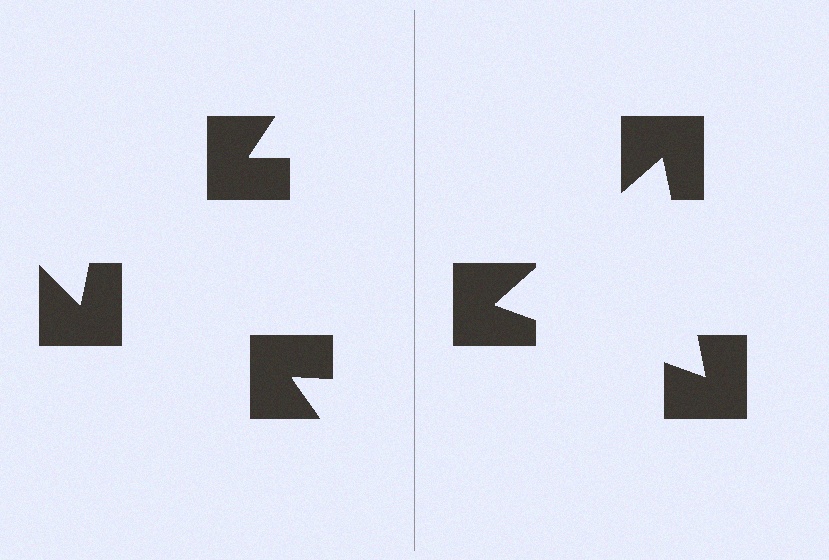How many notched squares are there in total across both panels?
6 — 3 on each side.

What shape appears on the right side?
An illusory triangle.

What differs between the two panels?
The notched squares are positioned identically on both sides; only the wedge orientations differ. On the right they align to a triangle; on the left they are misaligned.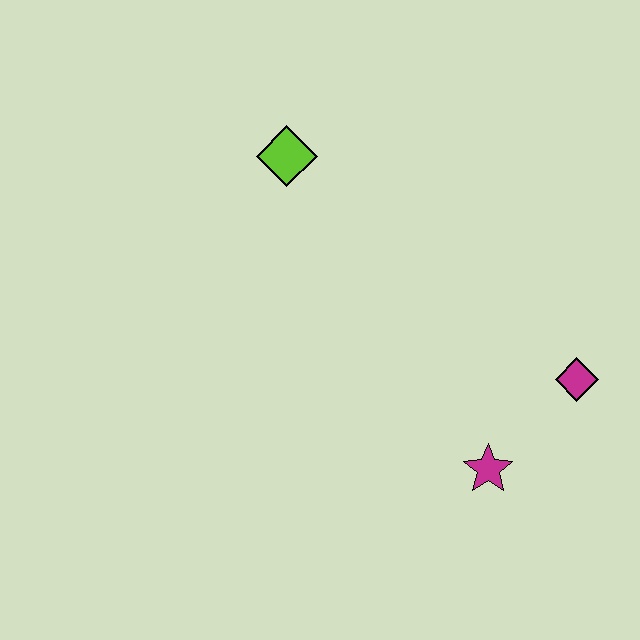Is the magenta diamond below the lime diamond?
Yes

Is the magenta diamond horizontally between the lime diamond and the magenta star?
No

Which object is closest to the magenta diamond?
The magenta star is closest to the magenta diamond.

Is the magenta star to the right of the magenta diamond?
No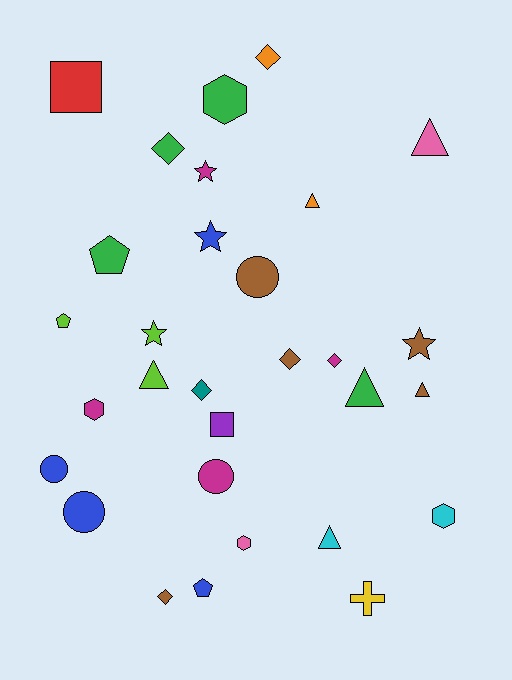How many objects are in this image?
There are 30 objects.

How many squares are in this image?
There are 2 squares.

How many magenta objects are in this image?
There are 4 magenta objects.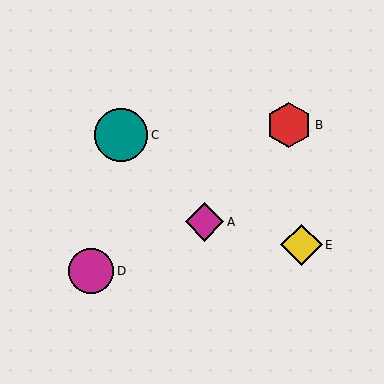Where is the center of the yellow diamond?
The center of the yellow diamond is at (302, 245).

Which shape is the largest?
The teal circle (labeled C) is the largest.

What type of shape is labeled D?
Shape D is a magenta circle.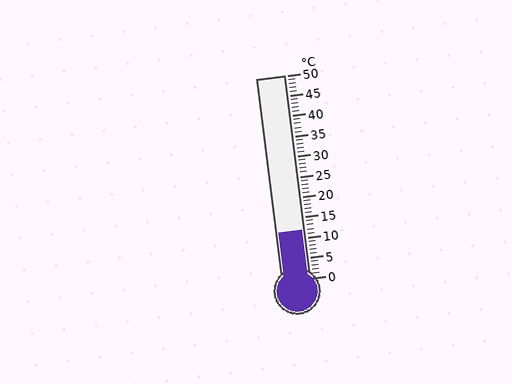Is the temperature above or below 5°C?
The temperature is above 5°C.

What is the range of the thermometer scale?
The thermometer scale ranges from 0°C to 50°C.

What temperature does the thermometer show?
The thermometer shows approximately 12°C.